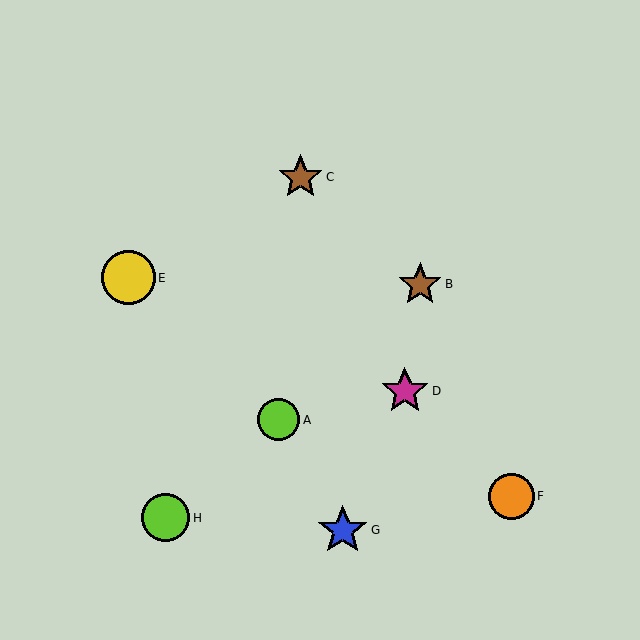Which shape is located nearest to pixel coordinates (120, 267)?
The yellow circle (labeled E) at (128, 278) is nearest to that location.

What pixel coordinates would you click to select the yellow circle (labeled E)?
Click at (128, 278) to select the yellow circle E.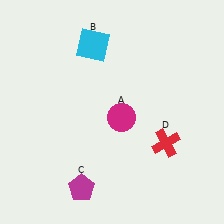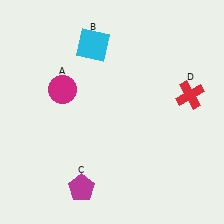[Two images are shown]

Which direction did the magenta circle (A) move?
The magenta circle (A) moved left.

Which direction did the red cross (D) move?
The red cross (D) moved up.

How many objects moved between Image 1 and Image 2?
2 objects moved between the two images.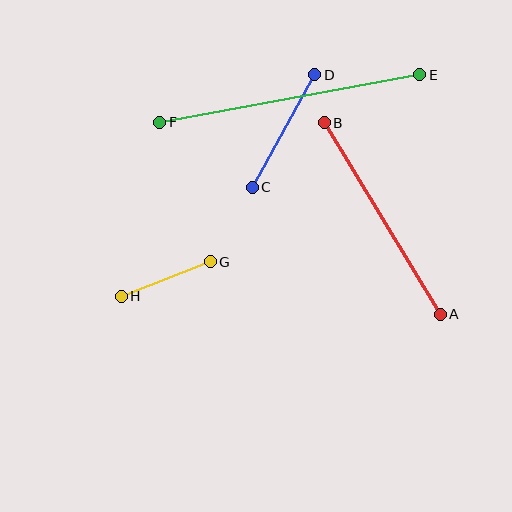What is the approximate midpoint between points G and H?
The midpoint is at approximately (166, 279) pixels.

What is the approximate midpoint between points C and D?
The midpoint is at approximately (283, 131) pixels.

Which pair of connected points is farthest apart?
Points E and F are farthest apart.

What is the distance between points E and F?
The distance is approximately 264 pixels.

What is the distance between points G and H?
The distance is approximately 95 pixels.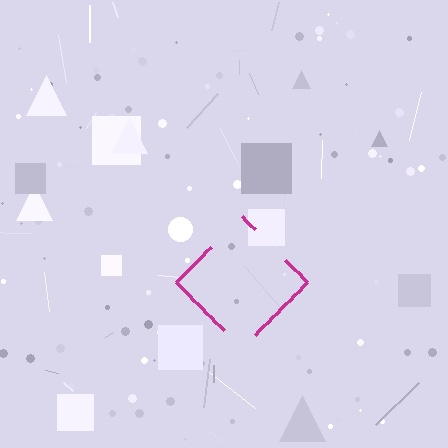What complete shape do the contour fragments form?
The contour fragments form a diamond.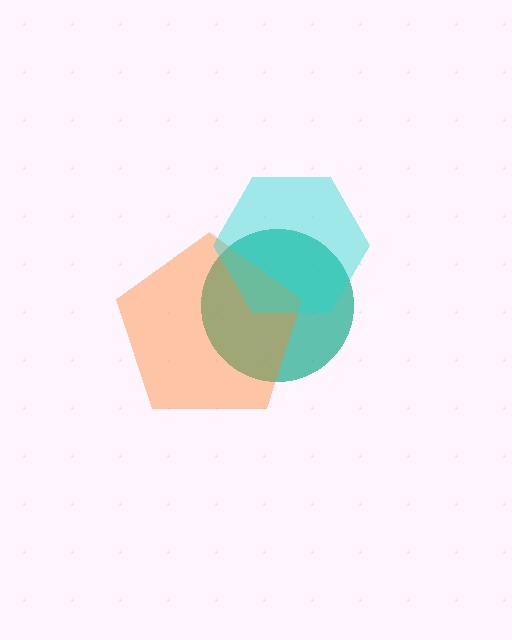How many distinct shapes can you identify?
There are 3 distinct shapes: a teal circle, an orange pentagon, a cyan hexagon.